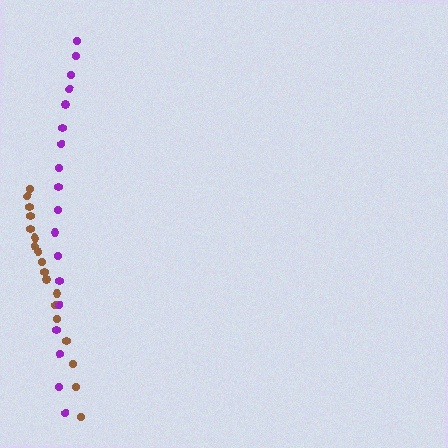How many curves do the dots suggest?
There are 2 distinct paths.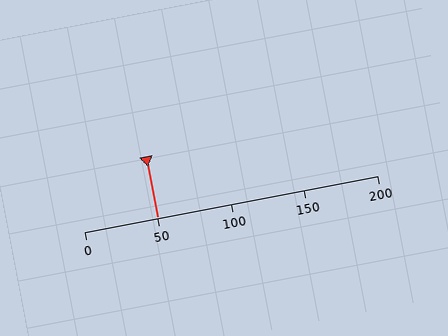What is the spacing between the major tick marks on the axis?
The major ticks are spaced 50 apart.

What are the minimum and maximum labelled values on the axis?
The axis runs from 0 to 200.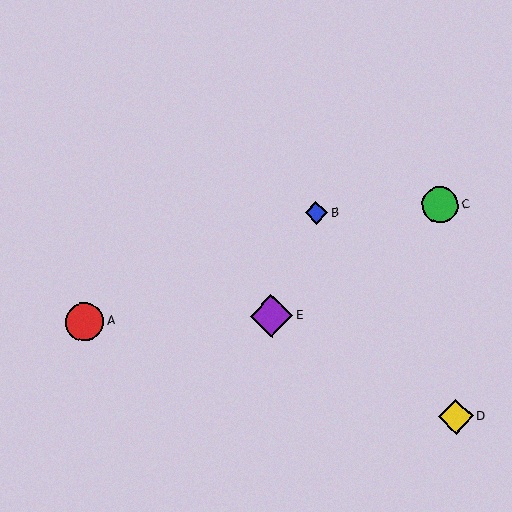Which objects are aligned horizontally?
Objects A, E are aligned horizontally.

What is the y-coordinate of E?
Object E is at y≈316.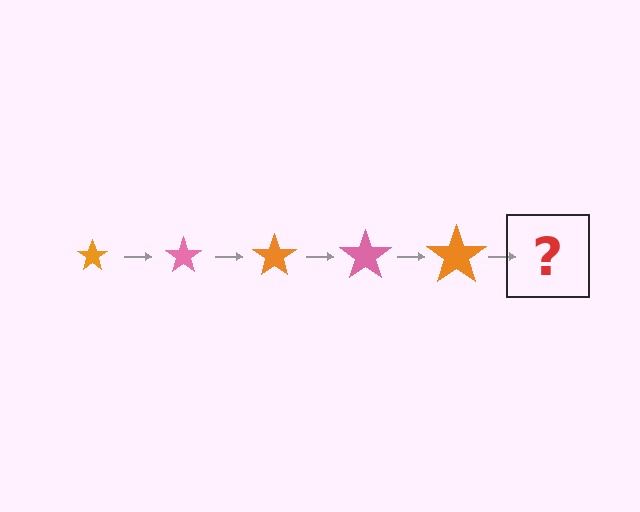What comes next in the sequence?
The next element should be a pink star, larger than the previous one.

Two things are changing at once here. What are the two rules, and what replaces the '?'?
The two rules are that the star grows larger each step and the color cycles through orange and pink. The '?' should be a pink star, larger than the previous one.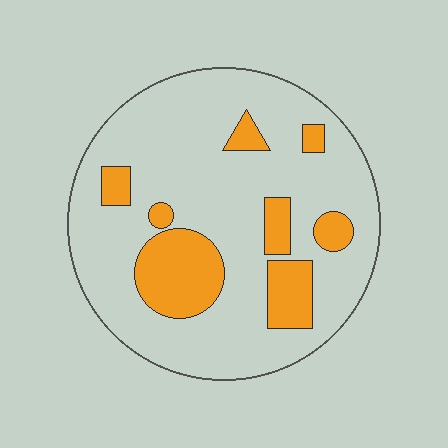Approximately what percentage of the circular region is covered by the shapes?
Approximately 20%.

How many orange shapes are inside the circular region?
8.